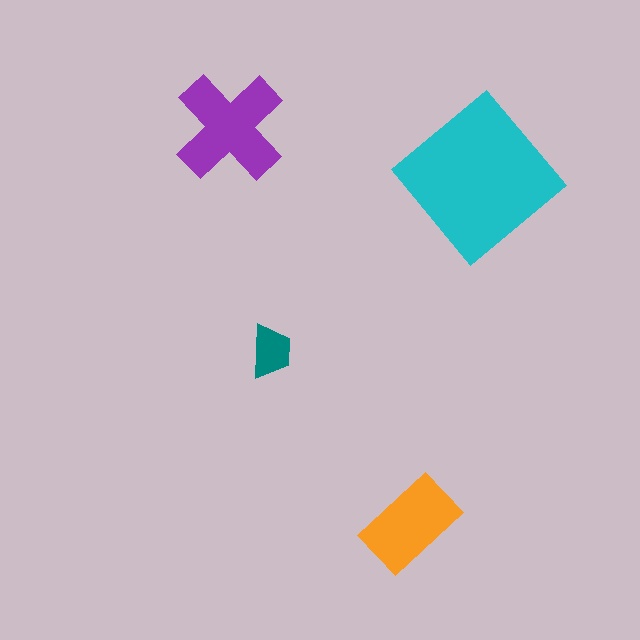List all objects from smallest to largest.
The teal trapezoid, the orange rectangle, the purple cross, the cyan diamond.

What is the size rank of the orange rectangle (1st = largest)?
3rd.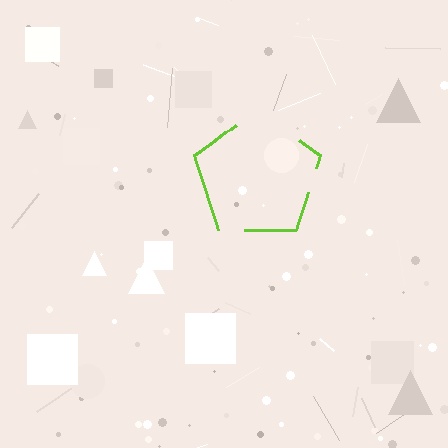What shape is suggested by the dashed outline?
The dashed outline suggests a pentagon.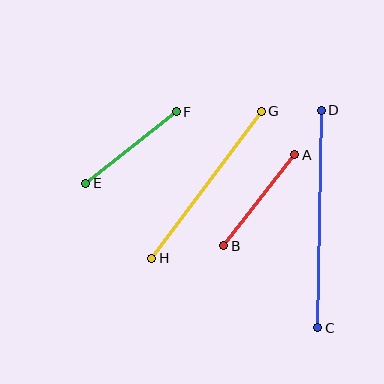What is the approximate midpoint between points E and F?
The midpoint is at approximately (131, 147) pixels.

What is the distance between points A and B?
The distance is approximately 116 pixels.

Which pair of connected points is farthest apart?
Points C and D are farthest apart.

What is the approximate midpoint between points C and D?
The midpoint is at approximately (320, 219) pixels.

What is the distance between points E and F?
The distance is approximately 115 pixels.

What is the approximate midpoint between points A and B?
The midpoint is at approximately (259, 200) pixels.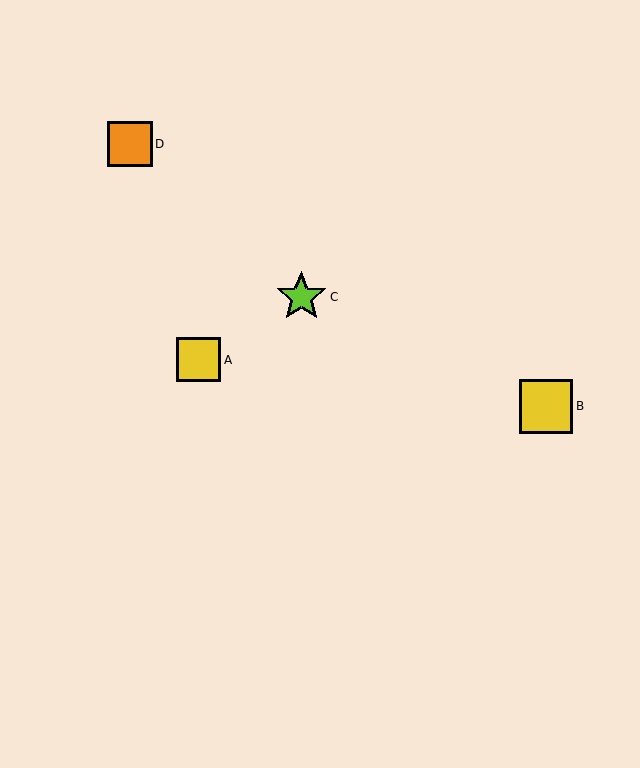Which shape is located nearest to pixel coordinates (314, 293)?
The lime star (labeled C) at (301, 297) is nearest to that location.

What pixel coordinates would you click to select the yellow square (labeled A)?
Click at (199, 360) to select the yellow square A.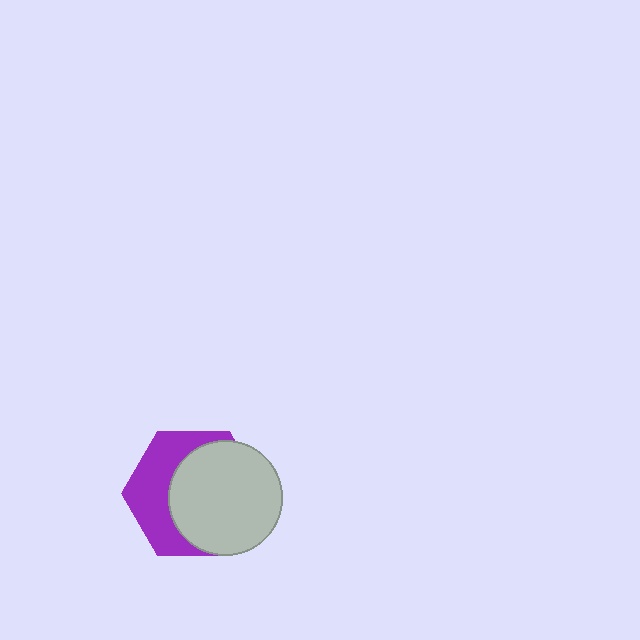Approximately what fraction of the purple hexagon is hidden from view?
Roughly 59% of the purple hexagon is hidden behind the light gray circle.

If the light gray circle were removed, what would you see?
You would see the complete purple hexagon.